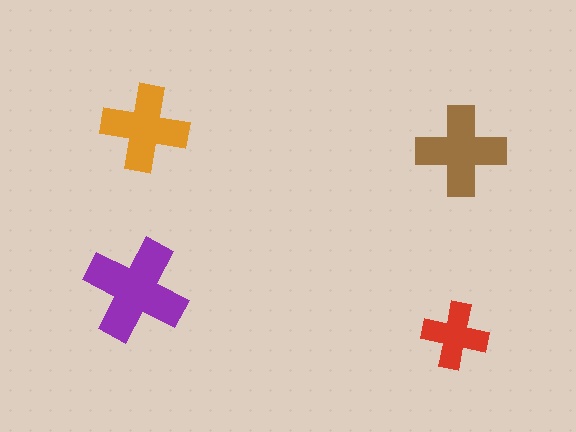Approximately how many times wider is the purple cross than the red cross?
About 1.5 times wider.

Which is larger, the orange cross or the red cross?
The orange one.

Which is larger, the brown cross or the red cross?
The brown one.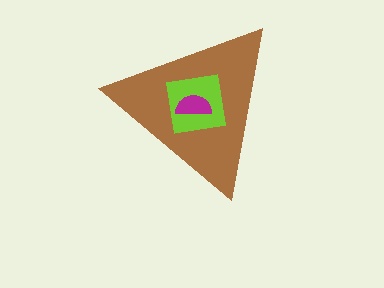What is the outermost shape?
The brown triangle.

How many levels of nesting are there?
3.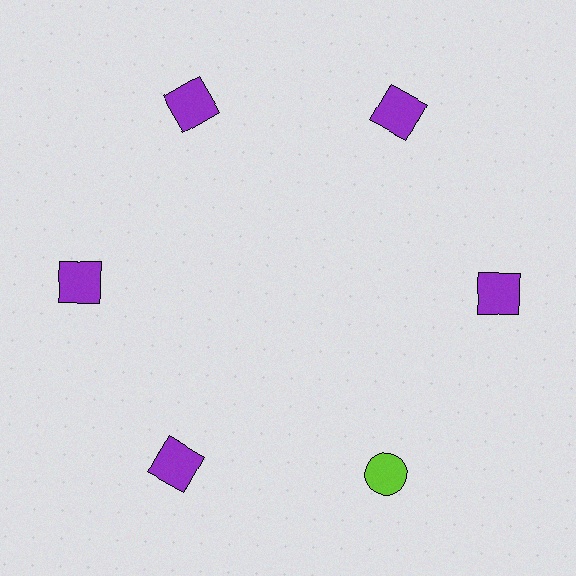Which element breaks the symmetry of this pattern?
The lime circle at roughly the 5 o'clock position breaks the symmetry. All other shapes are purple squares.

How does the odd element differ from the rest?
It differs in both color (lime instead of purple) and shape (circle instead of square).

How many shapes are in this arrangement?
There are 6 shapes arranged in a ring pattern.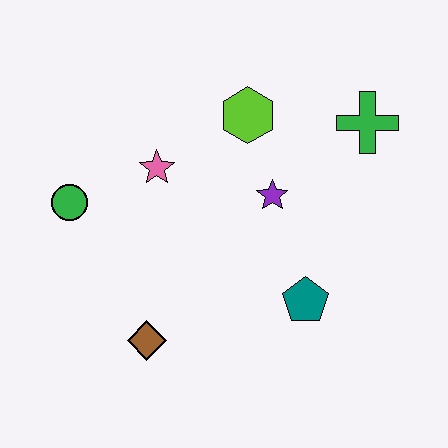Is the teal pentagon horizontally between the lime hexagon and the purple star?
No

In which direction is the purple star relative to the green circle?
The purple star is to the right of the green circle.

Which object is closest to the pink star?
The green circle is closest to the pink star.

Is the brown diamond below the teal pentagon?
Yes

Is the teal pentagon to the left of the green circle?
No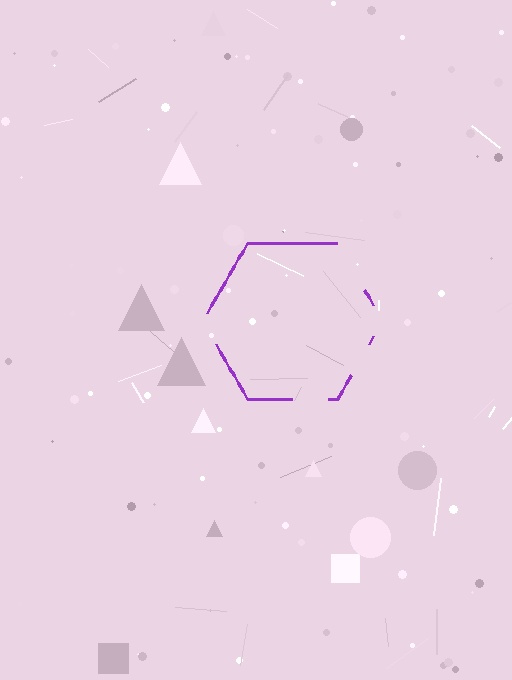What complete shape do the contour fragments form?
The contour fragments form a hexagon.